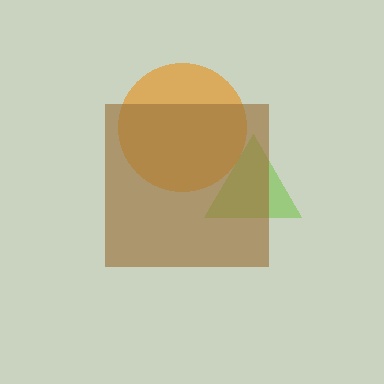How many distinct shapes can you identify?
There are 3 distinct shapes: a lime triangle, an orange circle, a brown square.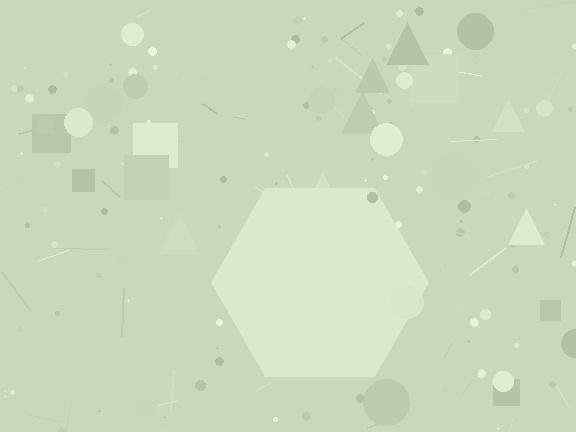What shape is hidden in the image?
A hexagon is hidden in the image.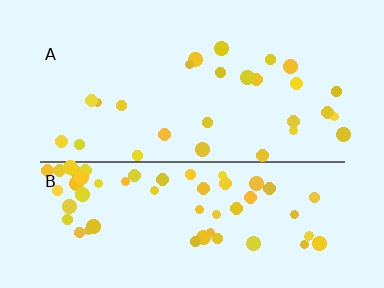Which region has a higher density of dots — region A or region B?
B (the bottom).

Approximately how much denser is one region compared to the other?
Approximately 2.3× — region B over region A.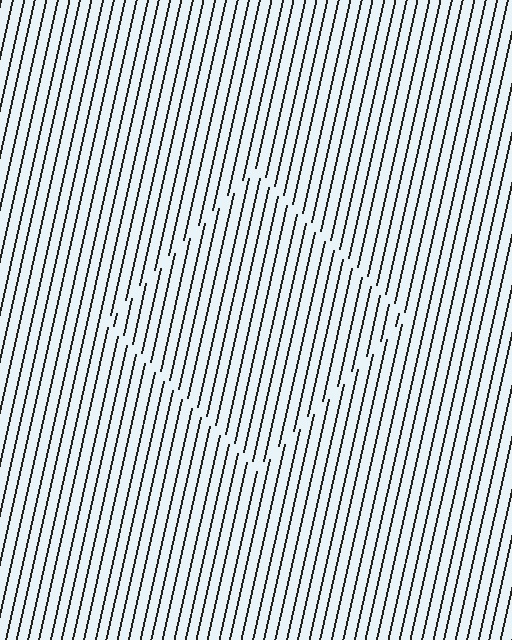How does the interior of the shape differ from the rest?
The interior of the shape contains the same grating, shifted by half a period — the contour is defined by the phase discontinuity where line-ends from the inner and outer gratings abut.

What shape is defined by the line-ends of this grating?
An illusory square. The interior of the shape contains the same grating, shifted by half a period — the contour is defined by the phase discontinuity where line-ends from the inner and outer gratings abut.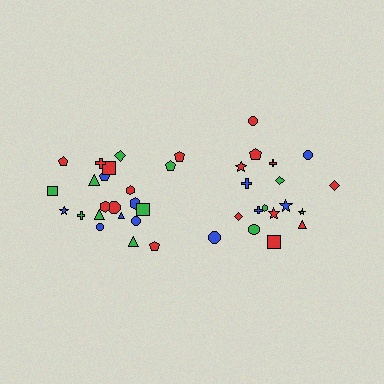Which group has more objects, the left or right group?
The left group.